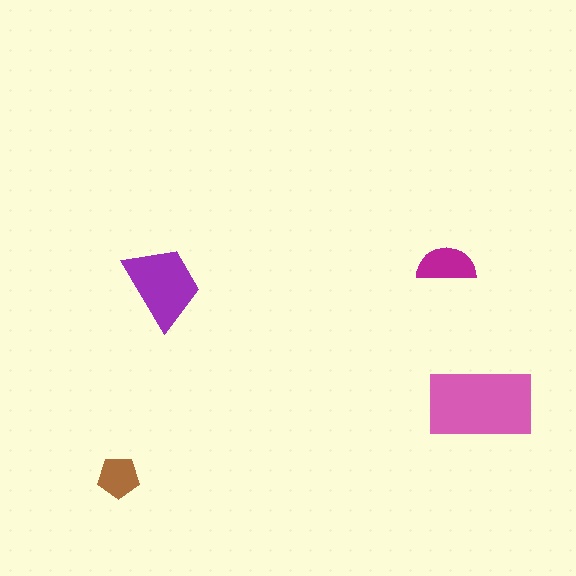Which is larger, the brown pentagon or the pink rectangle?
The pink rectangle.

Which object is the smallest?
The brown pentagon.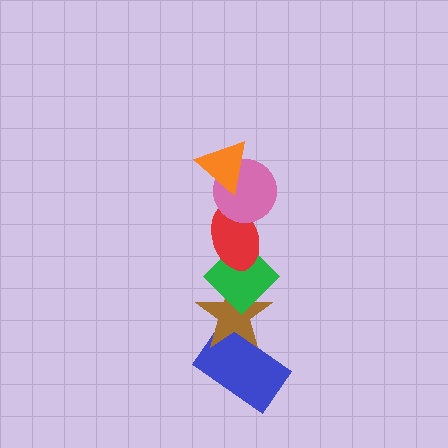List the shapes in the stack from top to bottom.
From top to bottom: the orange triangle, the pink circle, the red ellipse, the green diamond, the brown star, the blue rectangle.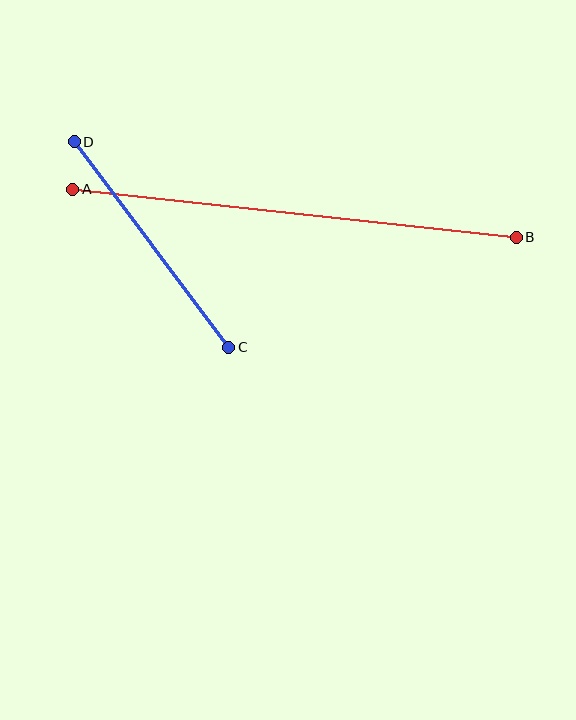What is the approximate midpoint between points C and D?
The midpoint is at approximately (151, 245) pixels.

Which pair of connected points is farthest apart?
Points A and B are farthest apart.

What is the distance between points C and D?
The distance is approximately 257 pixels.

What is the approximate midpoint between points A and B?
The midpoint is at approximately (295, 213) pixels.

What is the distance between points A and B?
The distance is approximately 446 pixels.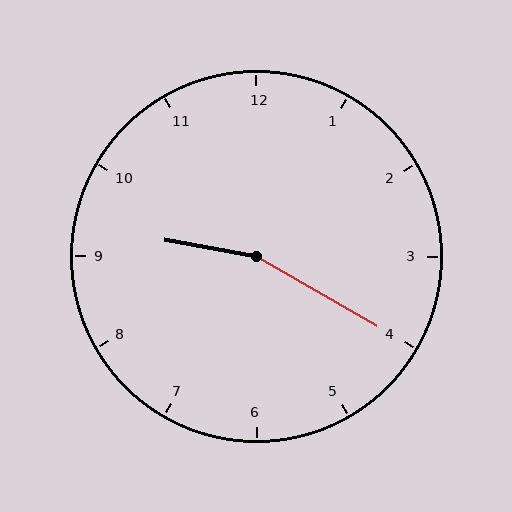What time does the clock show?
9:20.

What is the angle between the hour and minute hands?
Approximately 160 degrees.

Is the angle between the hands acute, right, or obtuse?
It is obtuse.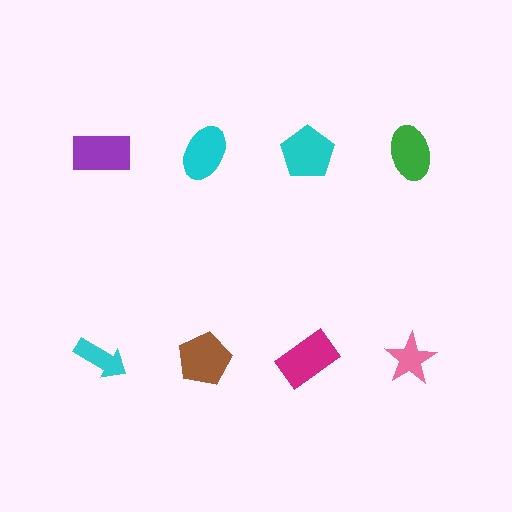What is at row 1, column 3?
A cyan pentagon.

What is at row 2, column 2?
A brown pentagon.